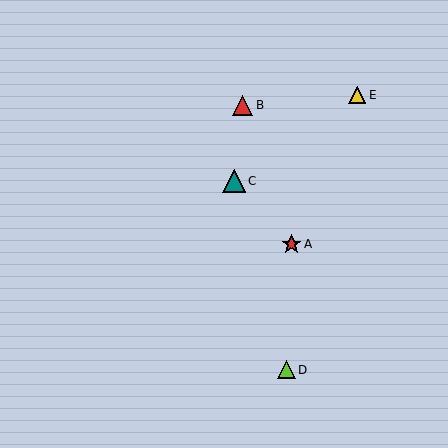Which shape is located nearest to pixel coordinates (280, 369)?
The lime triangle (labeled D) at (286, 370) is nearest to that location.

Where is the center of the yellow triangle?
The center of the yellow triangle is at (357, 95).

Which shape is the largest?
The teal triangle (labeled C) is the largest.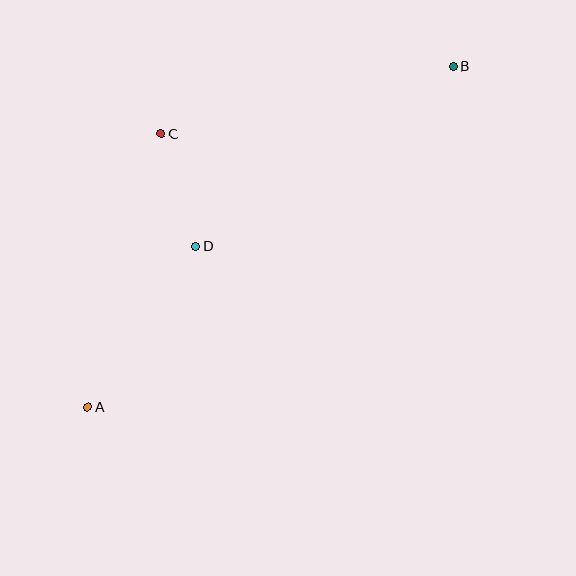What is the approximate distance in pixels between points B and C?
The distance between B and C is approximately 300 pixels.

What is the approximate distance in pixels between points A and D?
The distance between A and D is approximately 194 pixels.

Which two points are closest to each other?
Points C and D are closest to each other.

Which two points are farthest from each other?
Points A and B are farthest from each other.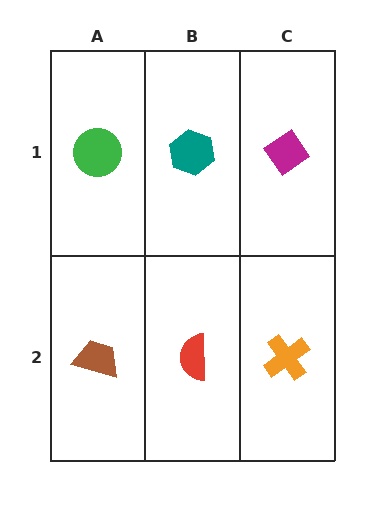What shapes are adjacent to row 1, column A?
A brown trapezoid (row 2, column A), a teal hexagon (row 1, column B).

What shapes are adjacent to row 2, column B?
A teal hexagon (row 1, column B), a brown trapezoid (row 2, column A), an orange cross (row 2, column C).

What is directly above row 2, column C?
A magenta diamond.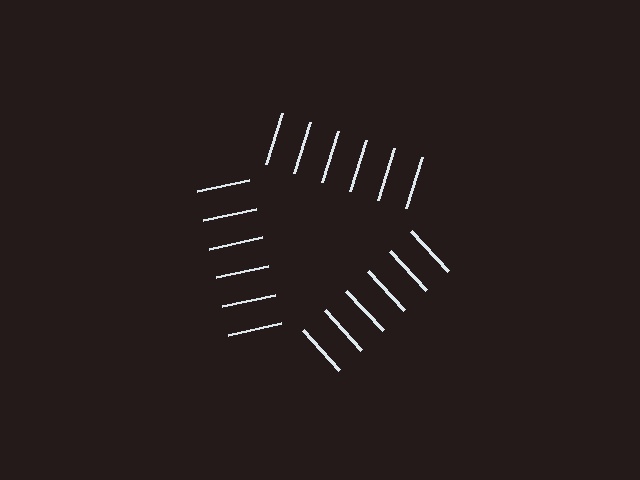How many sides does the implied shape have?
3 sides — the line-ends trace a triangle.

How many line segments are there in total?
18 — 6 along each of the 3 edges.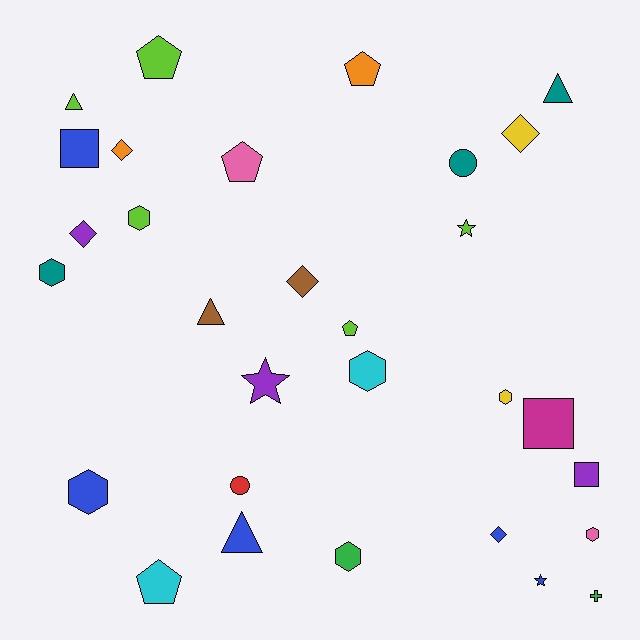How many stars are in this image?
There are 3 stars.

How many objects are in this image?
There are 30 objects.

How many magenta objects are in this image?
There is 1 magenta object.